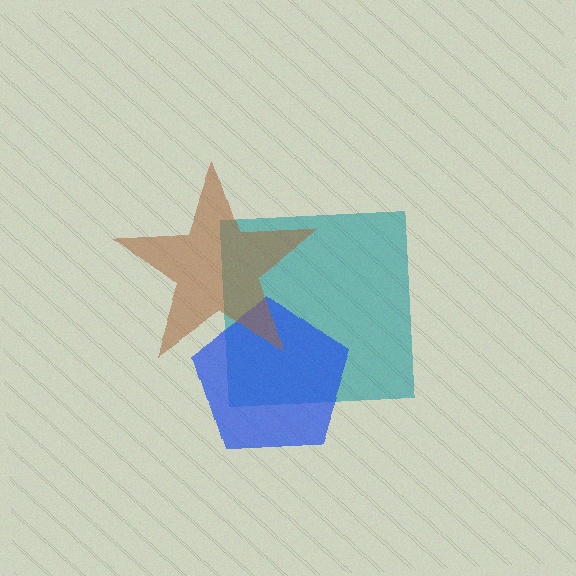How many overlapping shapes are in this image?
There are 3 overlapping shapes in the image.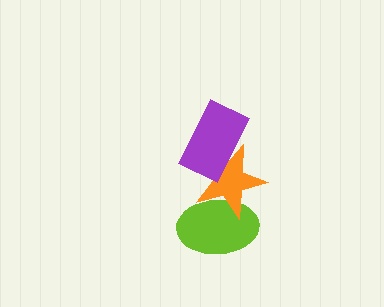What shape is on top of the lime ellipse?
The orange star is on top of the lime ellipse.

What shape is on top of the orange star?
The purple rectangle is on top of the orange star.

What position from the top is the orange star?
The orange star is 2nd from the top.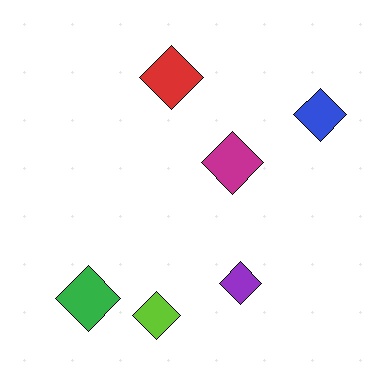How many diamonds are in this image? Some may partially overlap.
There are 6 diamonds.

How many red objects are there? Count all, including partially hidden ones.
There is 1 red object.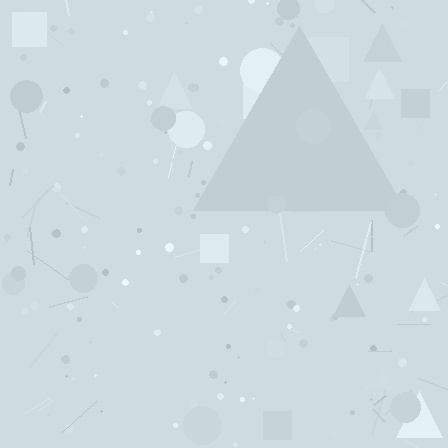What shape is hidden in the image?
A triangle is hidden in the image.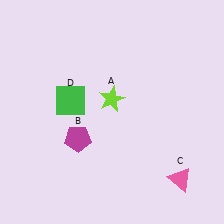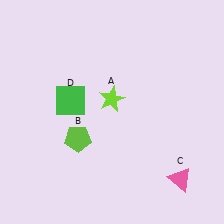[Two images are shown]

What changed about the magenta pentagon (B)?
In Image 1, B is magenta. In Image 2, it changed to lime.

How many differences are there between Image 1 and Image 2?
There is 1 difference between the two images.